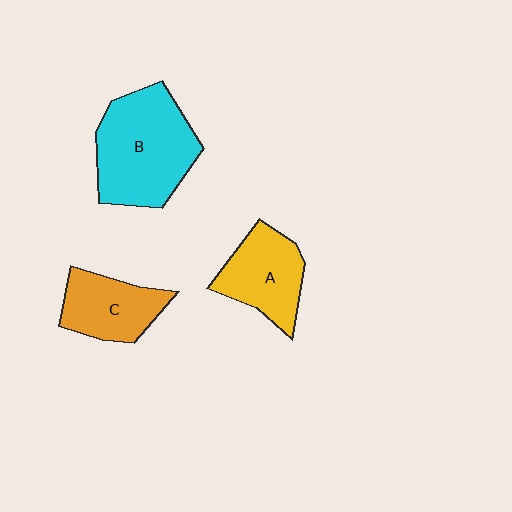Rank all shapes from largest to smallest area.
From largest to smallest: B (cyan), A (yellow), C (orange).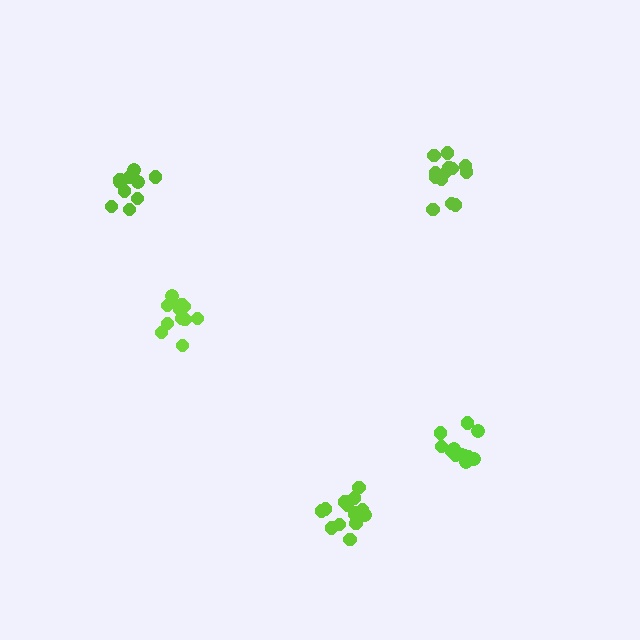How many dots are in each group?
Group 1: 15 dots, Group 2: 12 dots, Group 3: 16 dots, Group 4: 12 dots, Group 5: 10 dots (65 total).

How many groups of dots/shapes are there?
There are 5 groups.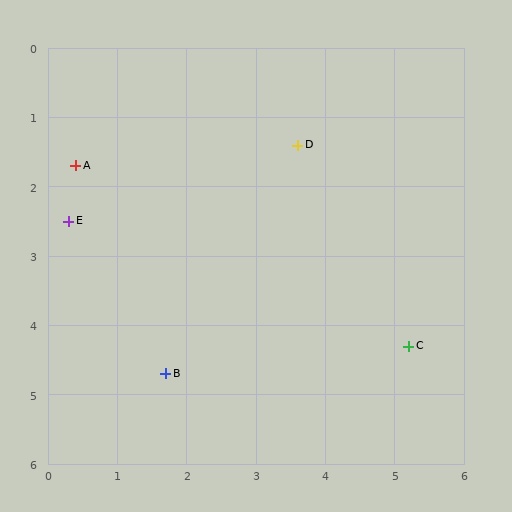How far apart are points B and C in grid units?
Points B and C are about 3.5 grid units apart.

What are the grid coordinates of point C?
Point C is at approximately (5.2, 4.3).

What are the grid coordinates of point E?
Point E is at approximately (0.3, 2.5).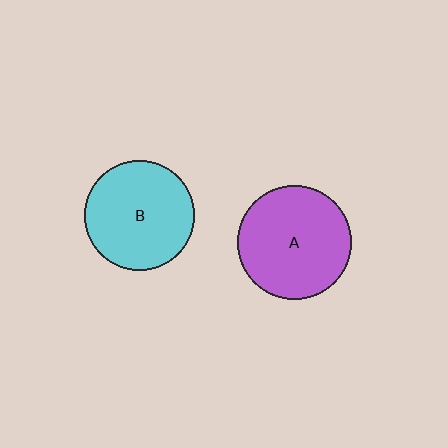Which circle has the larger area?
Circle A (purple).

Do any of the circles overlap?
No, none of the circles overlap.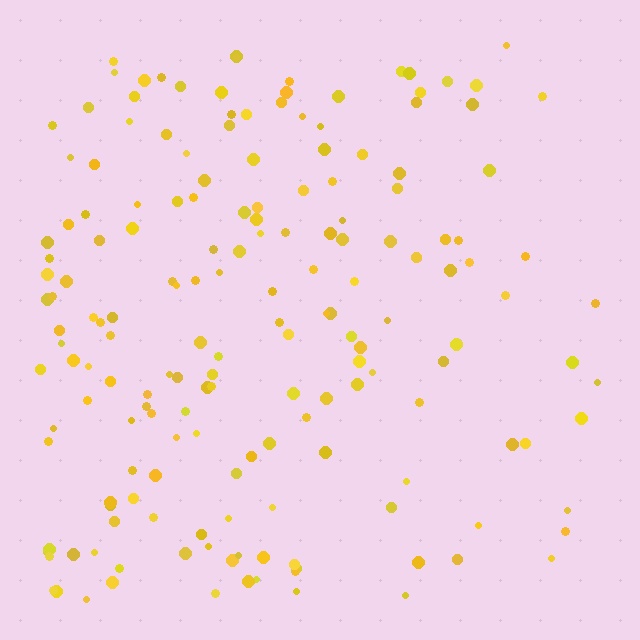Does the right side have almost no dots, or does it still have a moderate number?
Still a moderate number, just noticeably fewer than the left.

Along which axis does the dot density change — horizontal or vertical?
Horizontal.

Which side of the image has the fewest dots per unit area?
The right.